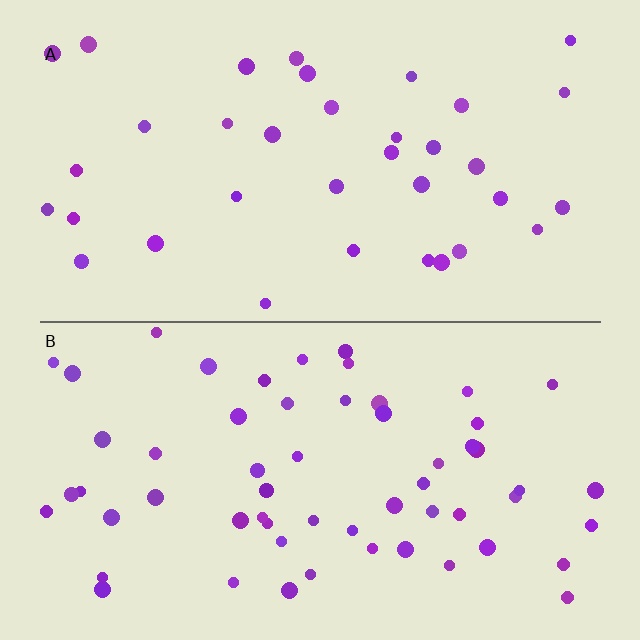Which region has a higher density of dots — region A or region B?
B (the bottom).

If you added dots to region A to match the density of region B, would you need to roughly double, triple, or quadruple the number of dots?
Approximately double.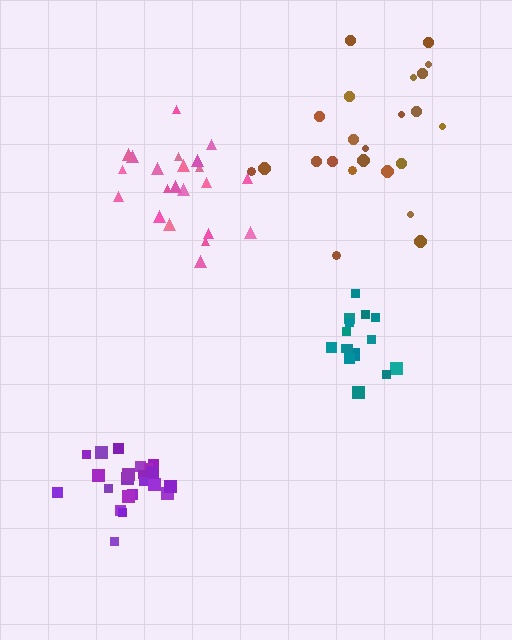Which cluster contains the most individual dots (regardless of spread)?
Purple (23).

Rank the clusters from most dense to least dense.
teal, purple, pink, brown.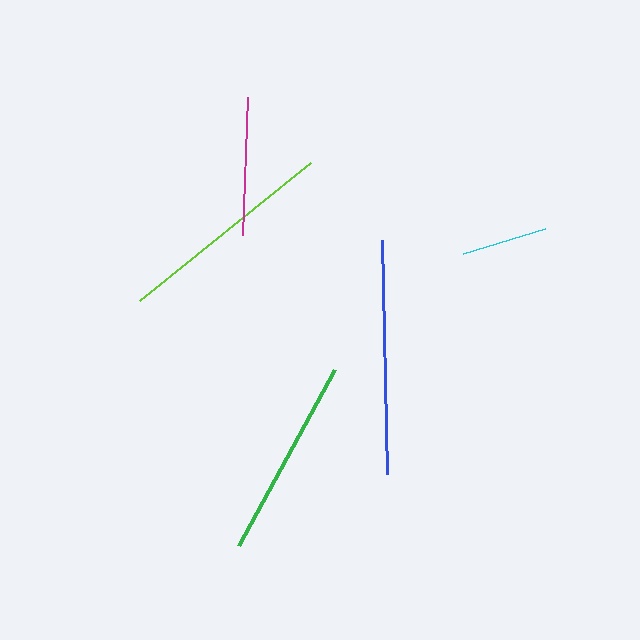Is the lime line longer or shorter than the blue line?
The blue line is longer than the lime line.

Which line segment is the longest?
The blue line is the longest at approximately 234 pixels.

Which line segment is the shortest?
The cyan line is the shortest at approximately 85 pixels.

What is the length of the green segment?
The green segment is approximately 200 pixels long.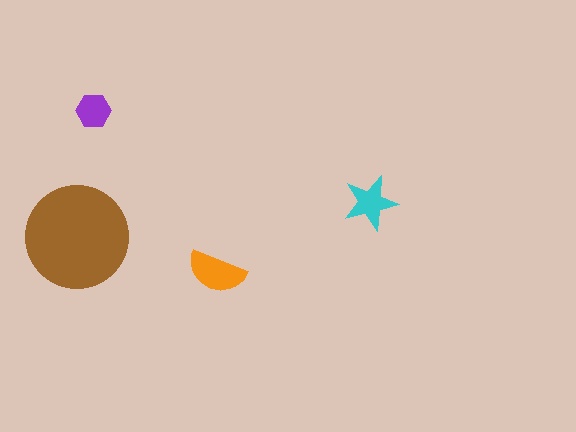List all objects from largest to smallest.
The brown circle, the orange semicircle, the cyan star, the purple hexagon.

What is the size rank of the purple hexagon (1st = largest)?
4th.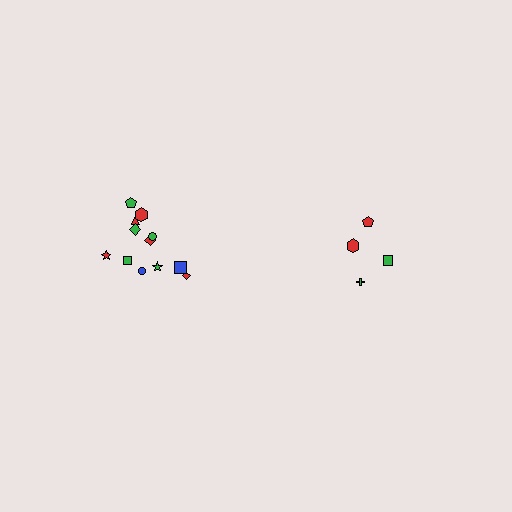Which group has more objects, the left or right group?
The left group.